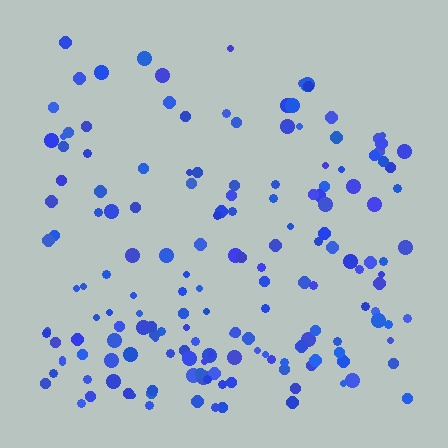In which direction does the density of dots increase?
From top to bottom, with the bottom side densest.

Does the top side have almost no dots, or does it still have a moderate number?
Still a moderate number, just noticeably fewer than the bottom.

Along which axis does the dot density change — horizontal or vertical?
Vertical.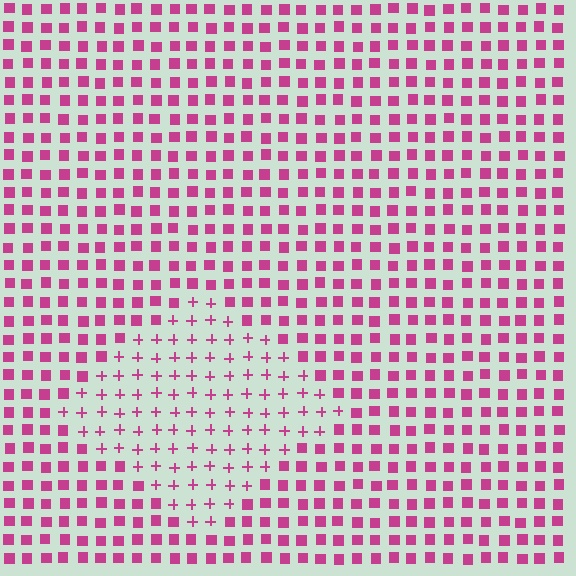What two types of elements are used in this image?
The image uses plus signs inside the diamond region and squares outside it.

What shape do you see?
I see a diamond.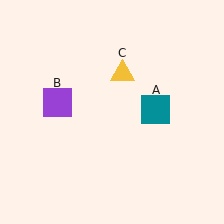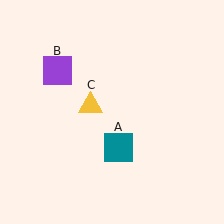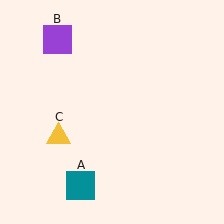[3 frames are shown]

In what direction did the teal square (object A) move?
The teal square (object A) moved down and to the left.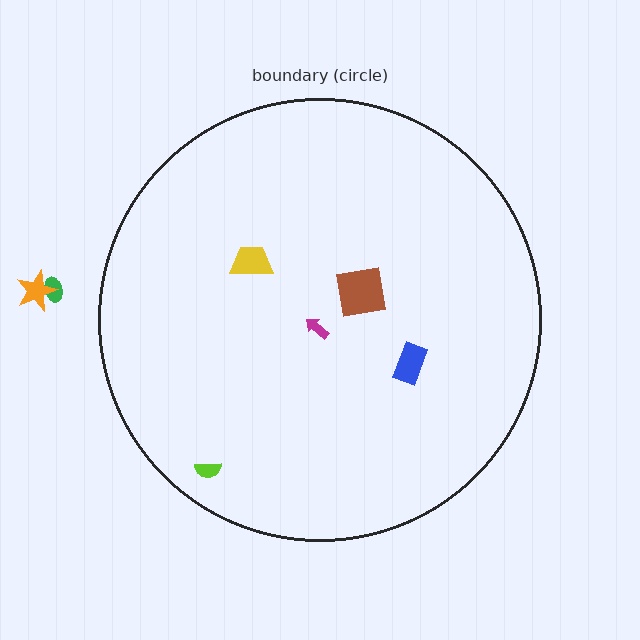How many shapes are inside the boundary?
5 inside, 2 outside.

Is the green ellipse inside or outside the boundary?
Outside.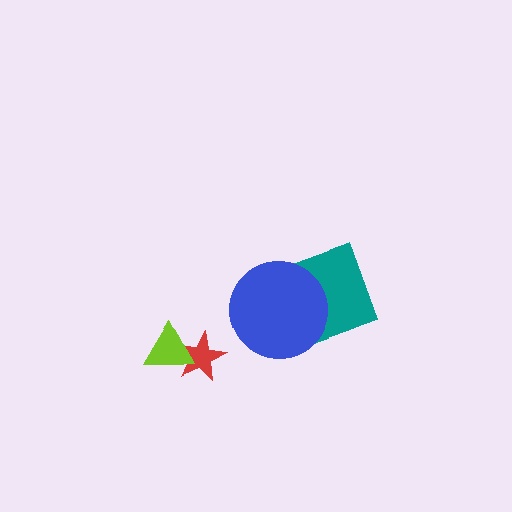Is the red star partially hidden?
Yes, it is partially covered by another shape.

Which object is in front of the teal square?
The blue circle is in front of the teal square.